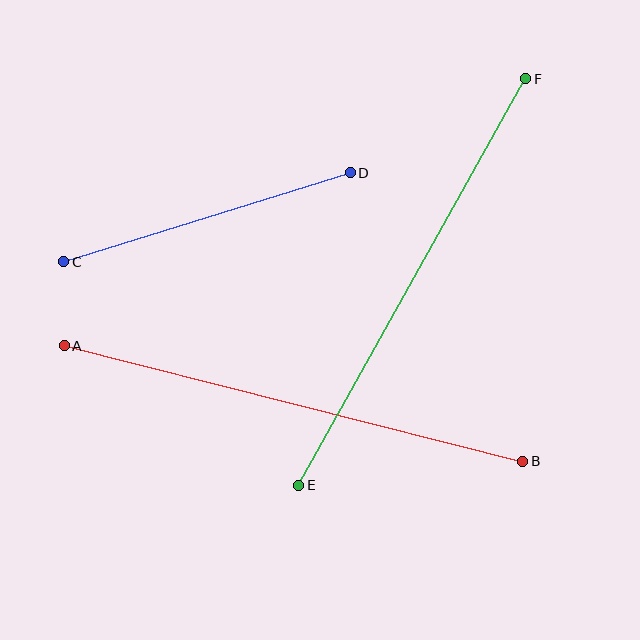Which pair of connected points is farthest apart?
Points A and B are farthest apart.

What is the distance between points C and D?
The distance is approximately 300 pixels.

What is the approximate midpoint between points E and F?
The midpoint is at approximately (412, 282) pixels.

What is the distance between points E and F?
The distance is approximately 465 pixels.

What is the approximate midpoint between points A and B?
The midpoint is at approximately (293, 404) pixels.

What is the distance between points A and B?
The distance is approximately 473 pixels.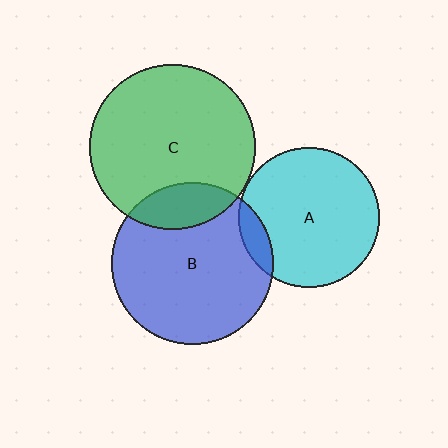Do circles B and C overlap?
Yes.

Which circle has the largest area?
Circle C (green).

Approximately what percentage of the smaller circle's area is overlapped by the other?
Approximately 15%.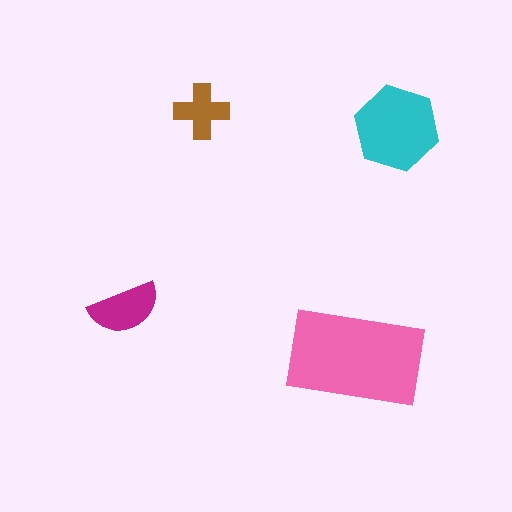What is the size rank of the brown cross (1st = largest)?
4th.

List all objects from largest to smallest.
The pink rectangle, the cyan hexagon, the magenta semicircle, the brown cross.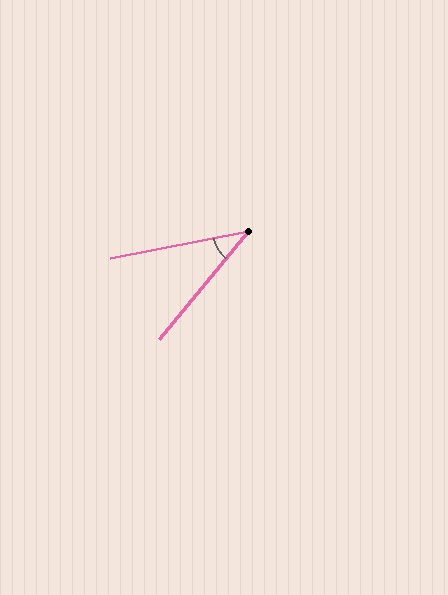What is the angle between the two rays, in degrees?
Approximately 39 degrees.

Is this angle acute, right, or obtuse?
It is acute.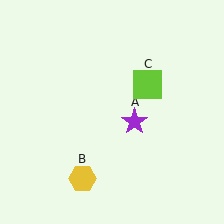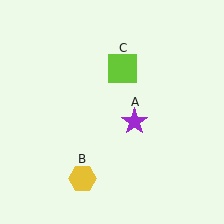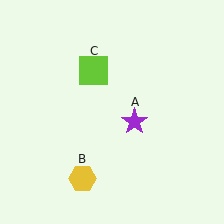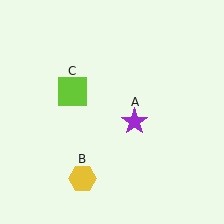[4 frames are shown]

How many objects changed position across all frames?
1 object changed position: lime square (object C).